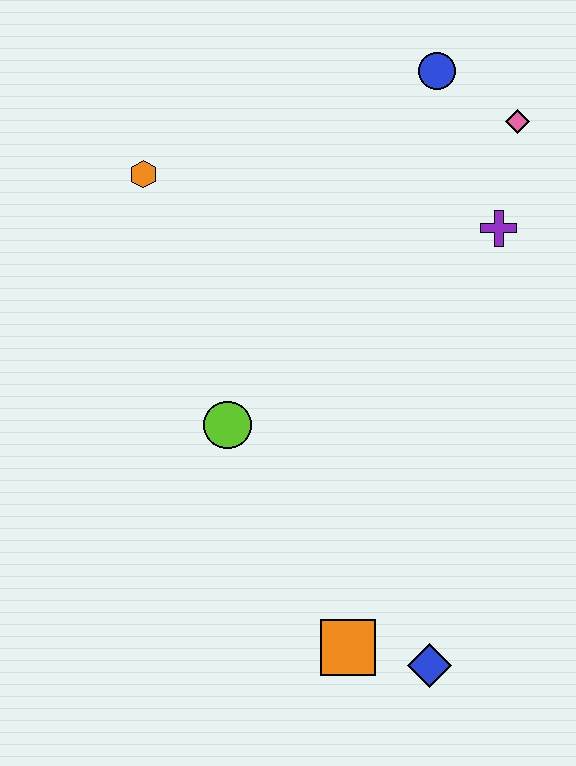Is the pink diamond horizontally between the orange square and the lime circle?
No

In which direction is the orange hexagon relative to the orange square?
The orange hexagon is above the orange square.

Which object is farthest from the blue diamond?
The blue circle is farthest from the blue diamond.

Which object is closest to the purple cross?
The pink diamond is closest to the purple cross.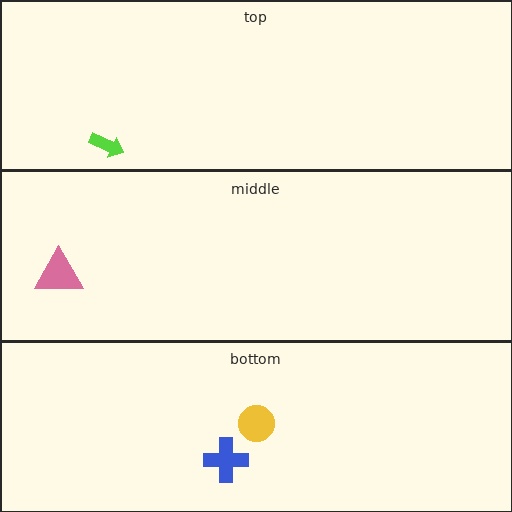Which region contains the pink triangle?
The middle region.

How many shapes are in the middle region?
1.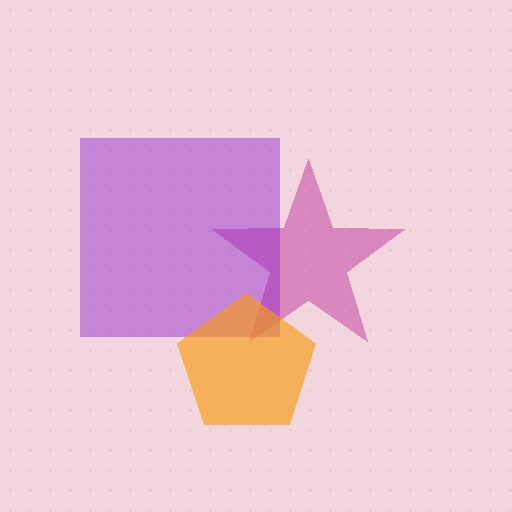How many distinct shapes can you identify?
There are 3 distinct shapes: a magenta star, a purple square, an orange pentagon.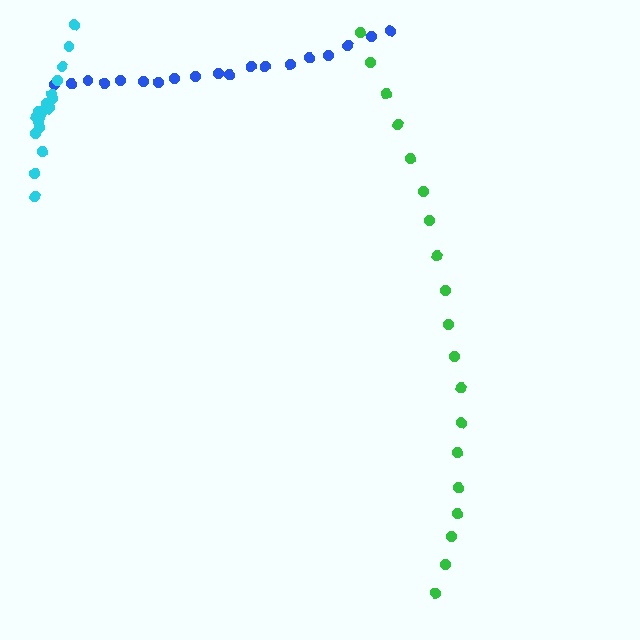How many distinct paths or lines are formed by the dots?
There are 3 distinct paths.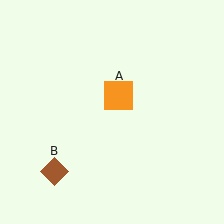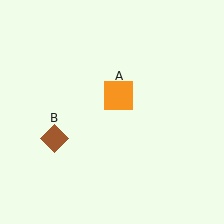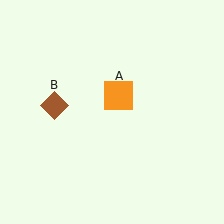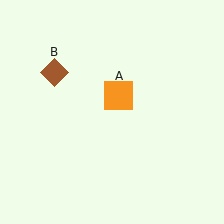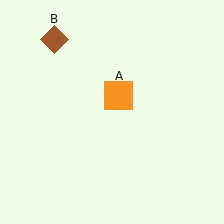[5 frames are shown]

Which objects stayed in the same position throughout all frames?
Orange square (object A) remained stationary.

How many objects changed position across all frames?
1 object changed position: brown diamond (object B).